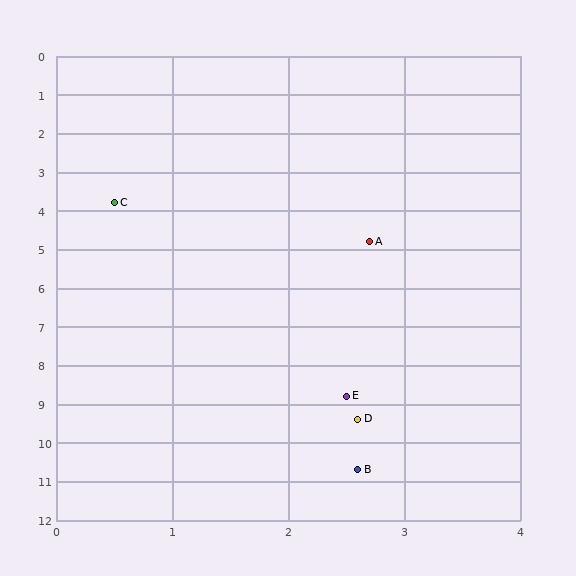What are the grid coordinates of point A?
Point A is at approximately (2.7, 4.8).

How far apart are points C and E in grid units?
Points C and E are about 5.4 grid units apart.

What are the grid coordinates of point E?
Point E is at approximately (2.5, 8.8).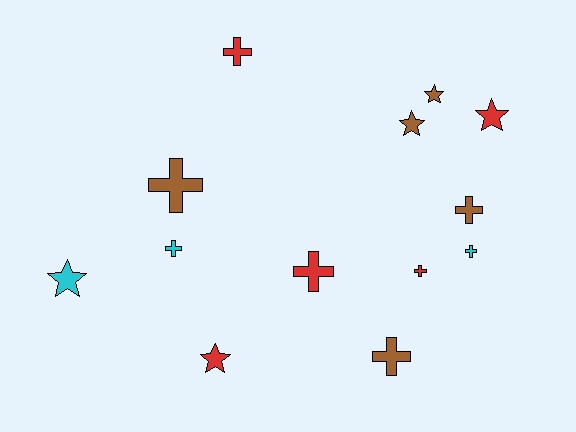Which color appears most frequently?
Brown, with 5 objects.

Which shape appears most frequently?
Cross, with 8 objects.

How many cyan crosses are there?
There are 2 cyan crosses.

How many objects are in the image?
There are 13 objects.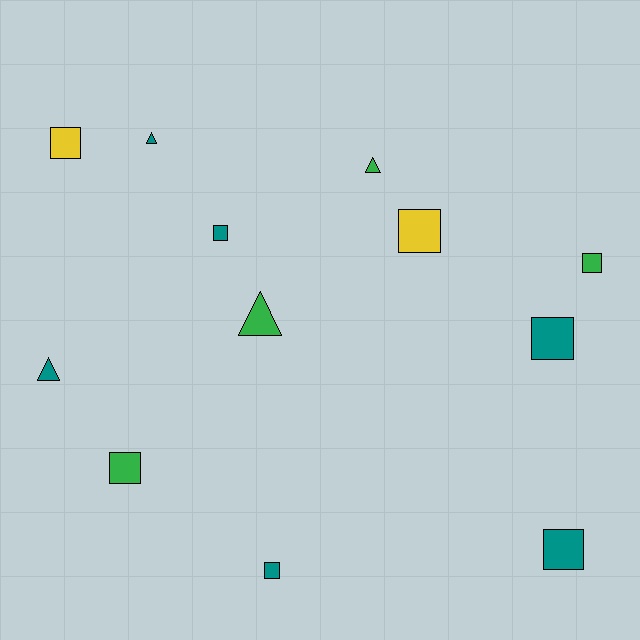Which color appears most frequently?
Teal, with 6 objects.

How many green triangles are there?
There are 2 green triangles.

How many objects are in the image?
There are 12 objects.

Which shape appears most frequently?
Square, with 8 objects.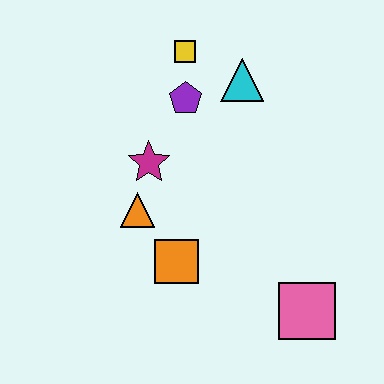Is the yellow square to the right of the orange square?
Yes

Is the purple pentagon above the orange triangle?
Yes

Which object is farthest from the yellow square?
The pink square is farthest from the yellow square.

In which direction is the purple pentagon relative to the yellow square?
The purple pentagon is below the yellow square.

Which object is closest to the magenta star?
The orange triangle is closest to the magenta star.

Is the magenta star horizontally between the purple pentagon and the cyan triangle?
No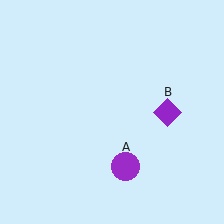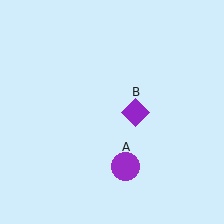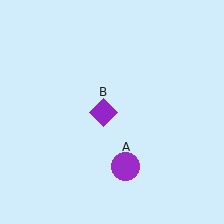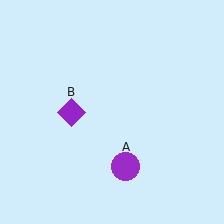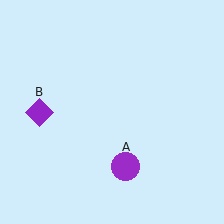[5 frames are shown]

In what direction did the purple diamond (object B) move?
The purple diamond (object B) moved left.